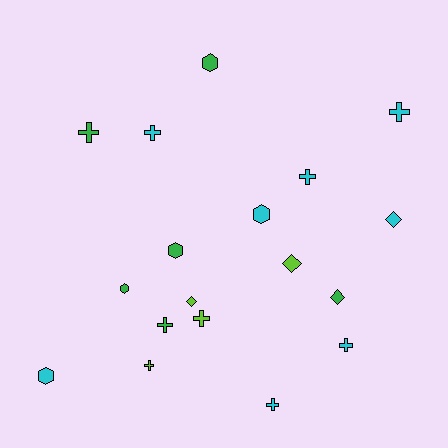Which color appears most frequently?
Cyan, with 8 objects.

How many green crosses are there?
There are 2 green crosses.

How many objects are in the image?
There are 18 objects.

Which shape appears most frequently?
Cross, with 9 objects.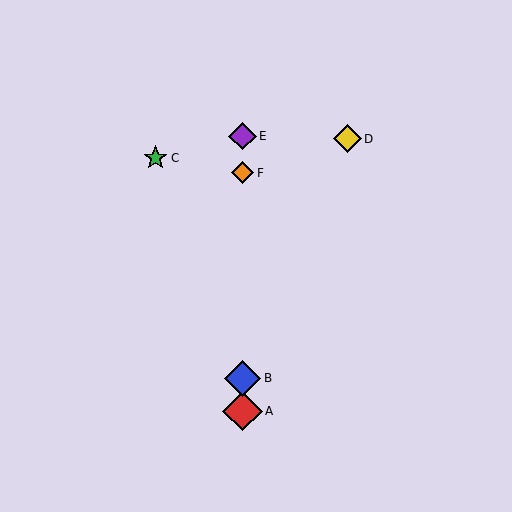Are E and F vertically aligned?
Yes, both are at x≈243.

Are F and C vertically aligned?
No, F is at x≈243 and C is at x≈156.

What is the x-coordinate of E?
Object E is at x≈243.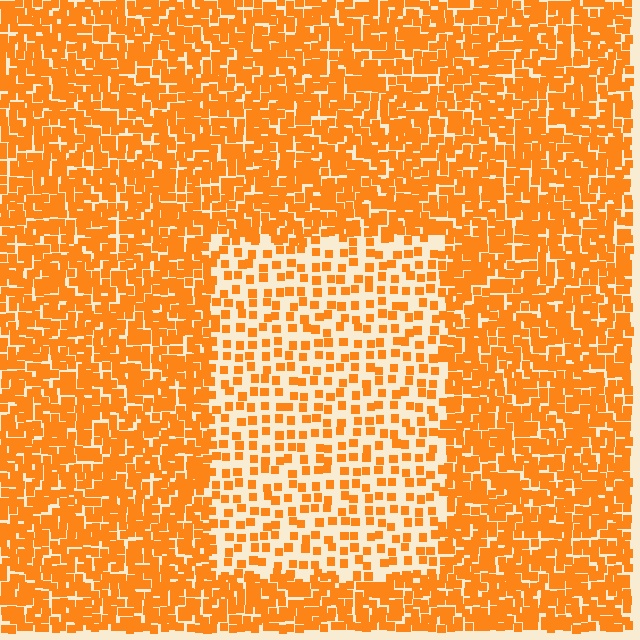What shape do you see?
I see a rectangle.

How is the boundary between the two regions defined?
The boundary is defined by a change in element density (approximately 2.4x ratio). All elements are the same color, size, and shape.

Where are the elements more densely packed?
The elements are more densely packed outside the rectangle boundary.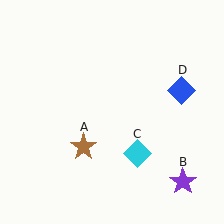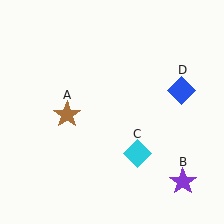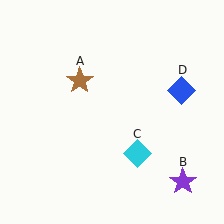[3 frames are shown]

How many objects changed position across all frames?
1 object changed position: brown star (object A).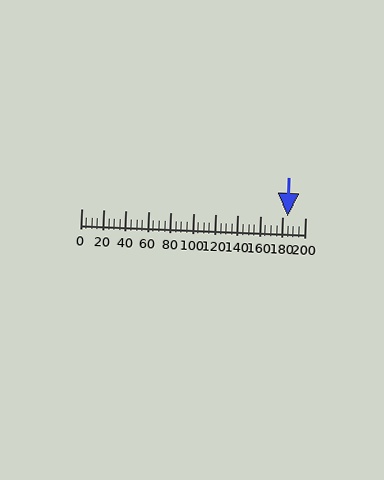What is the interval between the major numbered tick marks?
The major tick marks are spaced 20 units apart.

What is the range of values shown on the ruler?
The ruler shows values from 0 to 200.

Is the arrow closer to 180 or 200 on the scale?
The arrow is closer to 180.